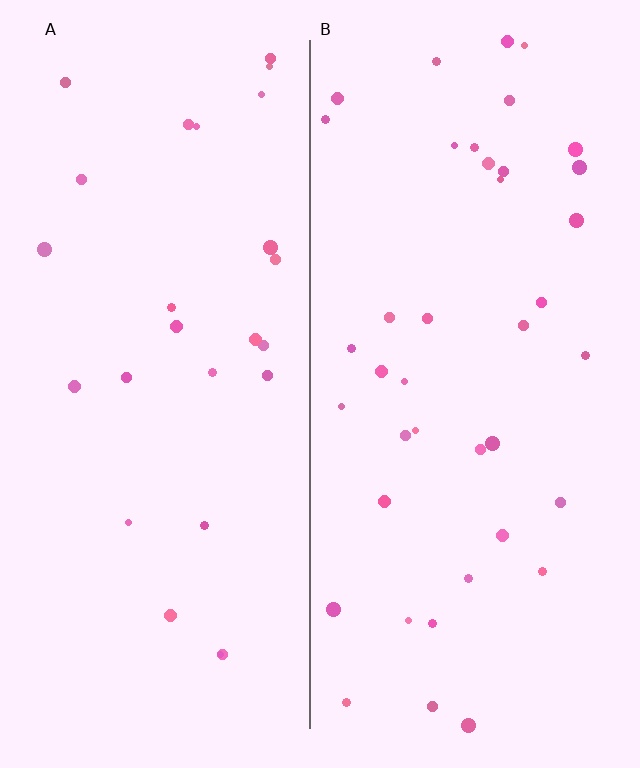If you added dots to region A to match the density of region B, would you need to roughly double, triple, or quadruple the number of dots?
Approximately double.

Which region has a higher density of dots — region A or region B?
B (the right).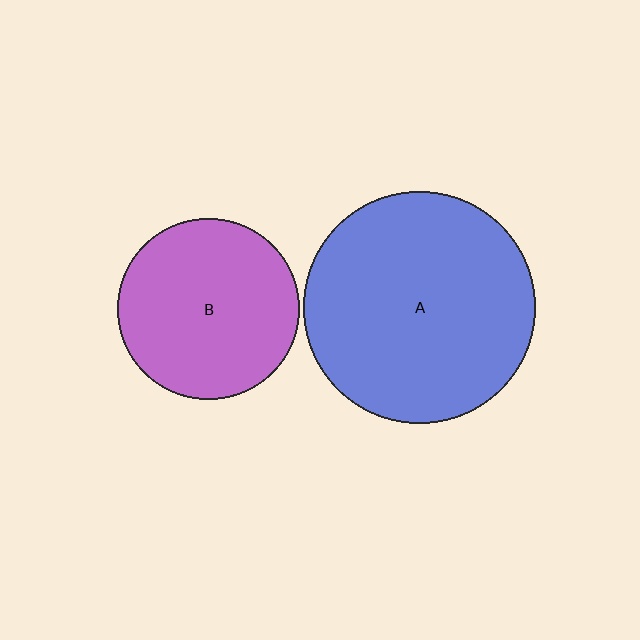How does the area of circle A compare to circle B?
Approximately 1.6 times.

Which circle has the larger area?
Circle A (blue).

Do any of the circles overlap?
No, none of the circles overlap.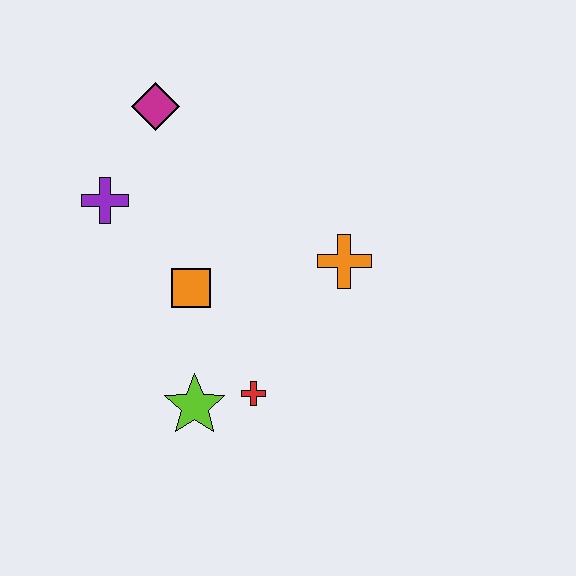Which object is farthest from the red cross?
The magenta diamond is farthest from the red cross.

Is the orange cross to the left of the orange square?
No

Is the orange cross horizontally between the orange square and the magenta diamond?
No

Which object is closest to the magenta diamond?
The purple cross is closest to the magenta diamond.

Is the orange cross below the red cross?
No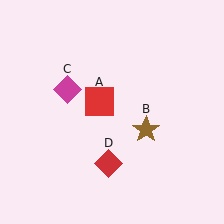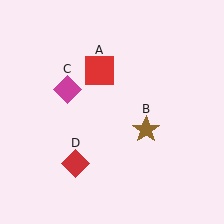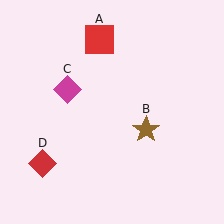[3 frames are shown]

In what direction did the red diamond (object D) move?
The red diamond (object D) moved left.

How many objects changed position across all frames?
2 objects changed position: red square (object A), red diamond (object D).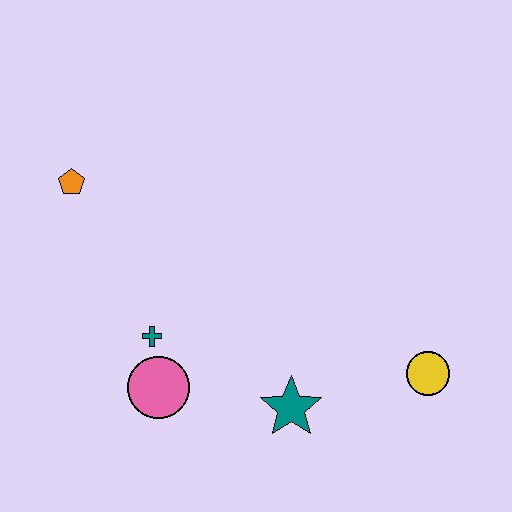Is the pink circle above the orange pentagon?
No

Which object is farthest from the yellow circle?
The orange pentagon is farthest from the yellow circle.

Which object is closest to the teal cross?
The pink circle is closest to the teal cross.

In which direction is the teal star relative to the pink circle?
The teal star is to the right of the pink circle.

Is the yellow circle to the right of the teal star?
Yes